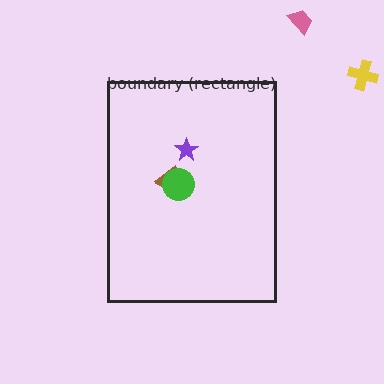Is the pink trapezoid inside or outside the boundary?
Outside.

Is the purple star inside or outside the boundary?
Inside.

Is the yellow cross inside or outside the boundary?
Outside.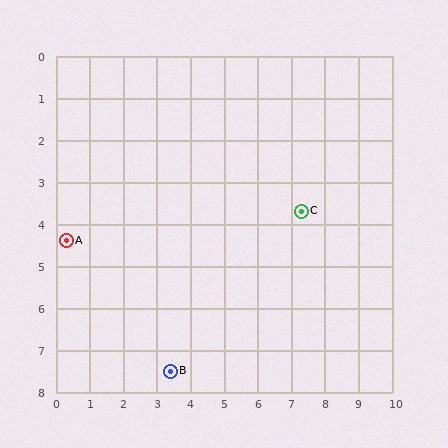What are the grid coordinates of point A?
Point A is at approximately (0.3, 4.4).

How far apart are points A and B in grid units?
Points A and B are about 4.4 grid units apart.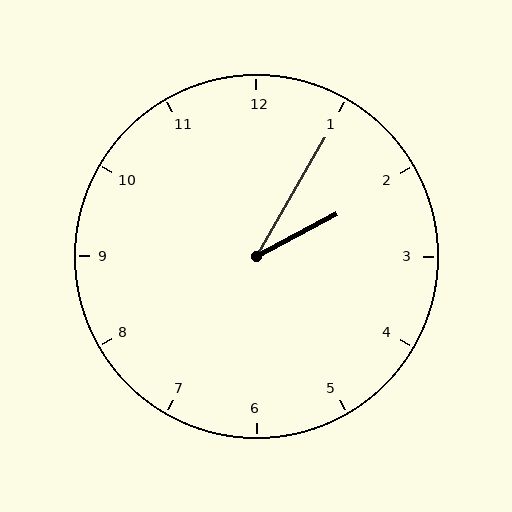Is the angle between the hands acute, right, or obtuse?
It is acute.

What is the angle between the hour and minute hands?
Approximately 32 degrees.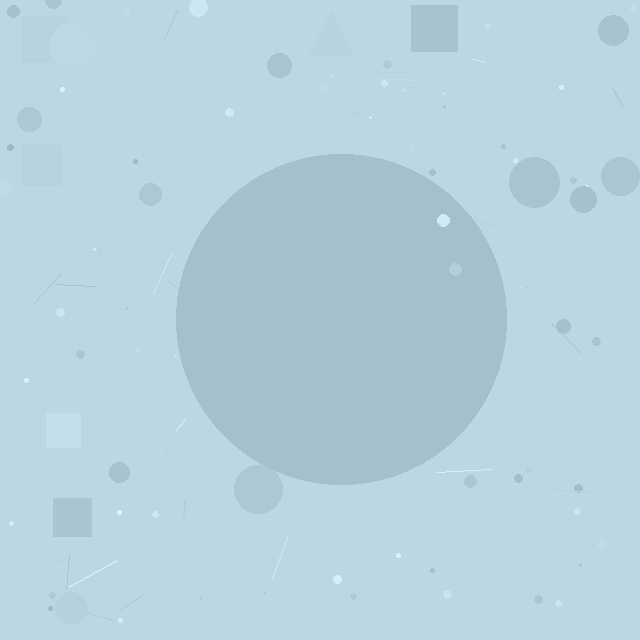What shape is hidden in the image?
A circle is hidden in the image.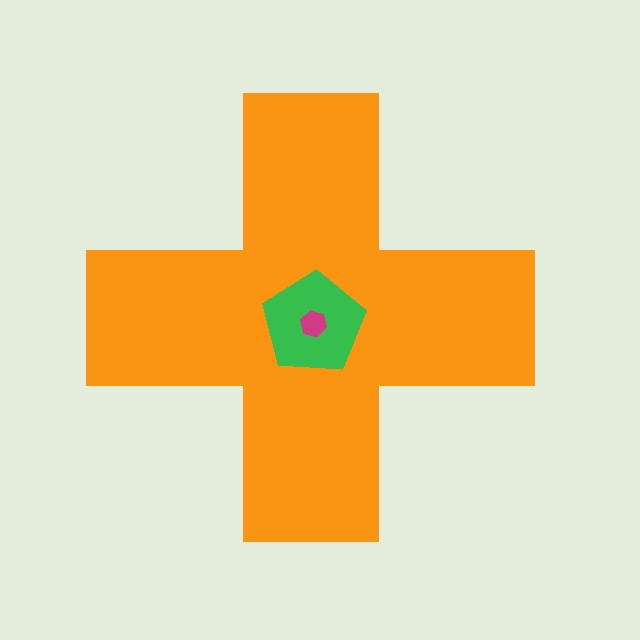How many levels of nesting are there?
3.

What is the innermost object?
The magenta hexagon.